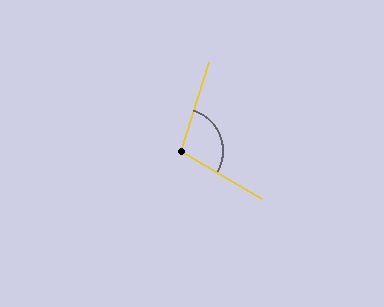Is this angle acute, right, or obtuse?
It is obtuse.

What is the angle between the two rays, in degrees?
Approximately 103 degrees.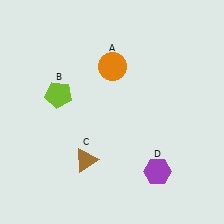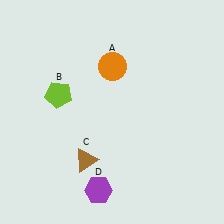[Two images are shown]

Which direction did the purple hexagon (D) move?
The purple hexagon (D) moved left.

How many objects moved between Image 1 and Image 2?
1 object moved between the two images.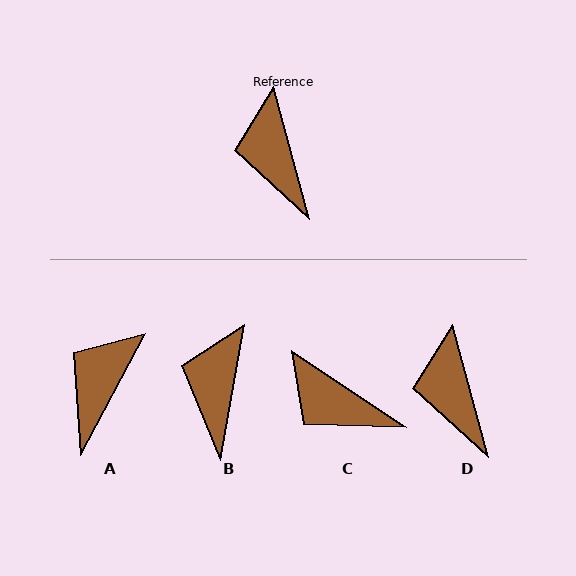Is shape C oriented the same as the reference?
No, it is off by about 41 degrees.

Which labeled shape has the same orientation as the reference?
D.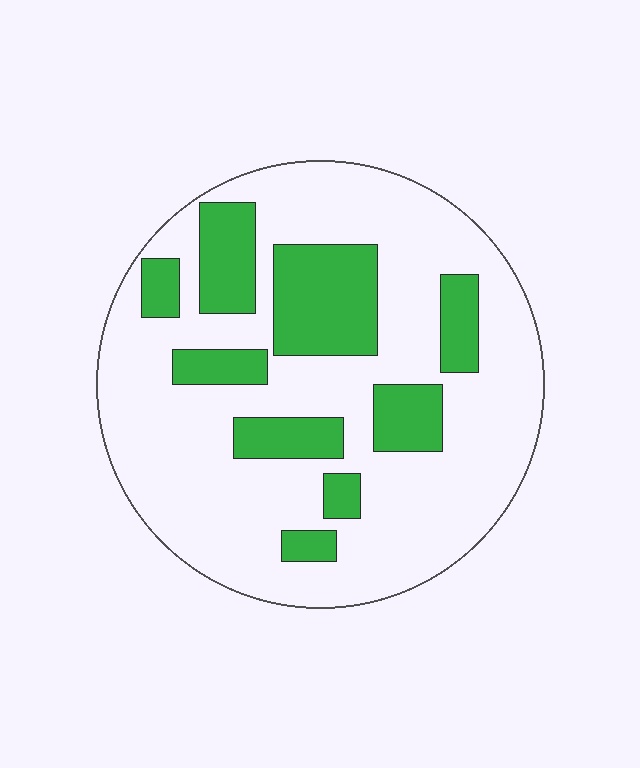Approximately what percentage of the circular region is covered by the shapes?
Approximately 25%.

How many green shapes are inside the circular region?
9.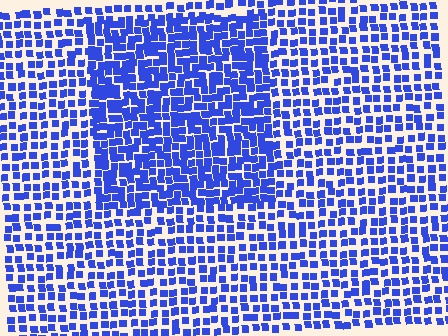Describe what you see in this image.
The image contains small blue elements arranged at two different densities. A rectangle-shaped region is visible where the elements are more densely packed than the surrounding area.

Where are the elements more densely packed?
The elements are more densely packed inside the rectangle boundary.